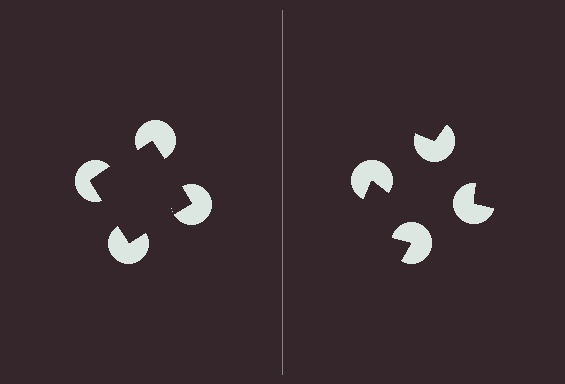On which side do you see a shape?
An illusory square appears on the left side. On the right side the wedge cuts are rotated, so no coherent shape forms.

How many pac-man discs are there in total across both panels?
8 — 4 on each side.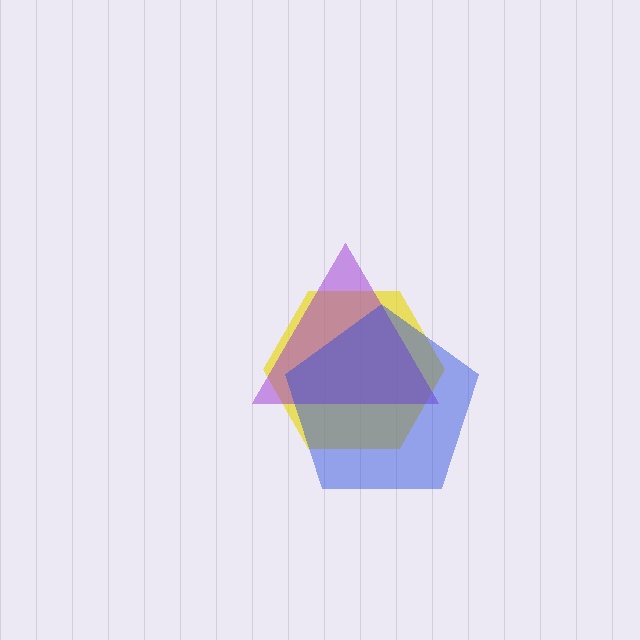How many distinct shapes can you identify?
There are 3 distinct shapes: a yellow hexagon, a purple triangle, a blue pentagon.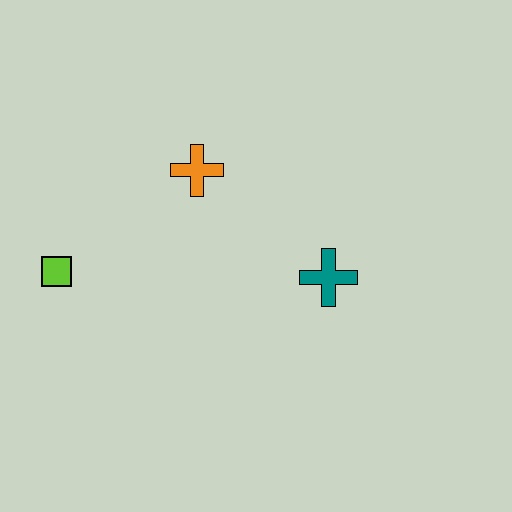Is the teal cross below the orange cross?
Yes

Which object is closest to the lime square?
The orange cross is closest to the lime square.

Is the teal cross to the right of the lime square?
Yes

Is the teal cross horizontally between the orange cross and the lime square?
No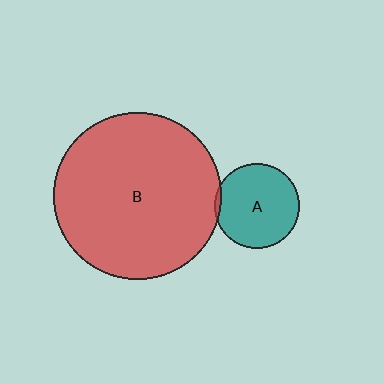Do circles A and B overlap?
Yes.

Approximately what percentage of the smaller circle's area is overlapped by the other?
Approximately 5%.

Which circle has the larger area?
Circle B (red).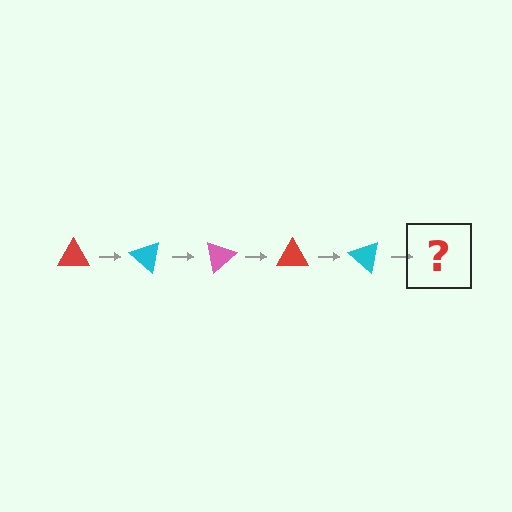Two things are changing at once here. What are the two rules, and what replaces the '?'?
The two rules are that it rotates 40 degrees each step and the color cycles through red, cyan, and pink. The '?' should be a pink triangle, rotated 200 degrees from the start.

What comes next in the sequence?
The next element should be a pink triangle, rotated 200 degrees from the start.